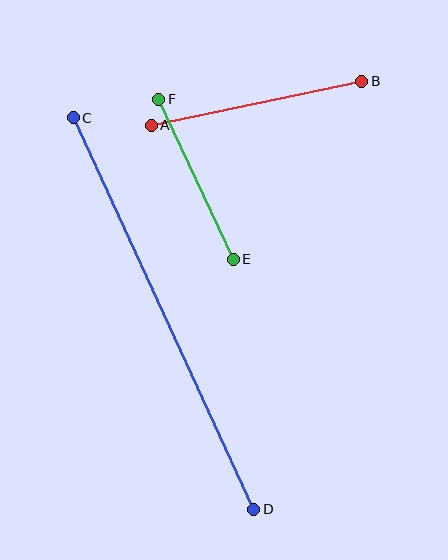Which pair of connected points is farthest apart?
Points C and D are farthest apart.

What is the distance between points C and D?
The distance is approximately 432 pixels.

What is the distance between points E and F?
The distance is approximately 176 pixels.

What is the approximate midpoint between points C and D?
The midpoint is at approximately (164, 314) pixels.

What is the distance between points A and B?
The distance is approximately 215 pixels.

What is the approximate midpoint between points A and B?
The midpoint is at approximately (257, 103) pixels.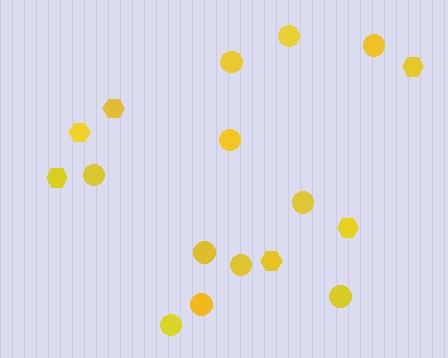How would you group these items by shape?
There are 2 groups: one group of circles (11) and one group of hexagons (6).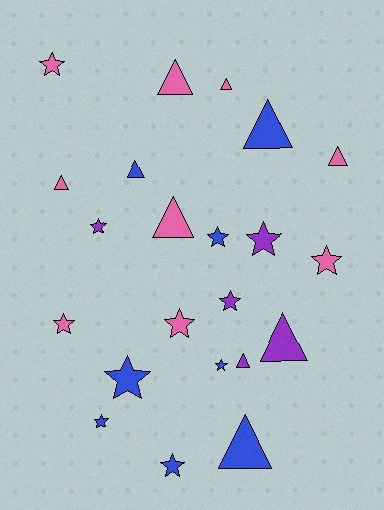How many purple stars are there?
There are 3 purple stars.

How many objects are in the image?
There are 22 objects.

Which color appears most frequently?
Pink, with 9 objects.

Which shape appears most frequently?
Star, with 12 objects.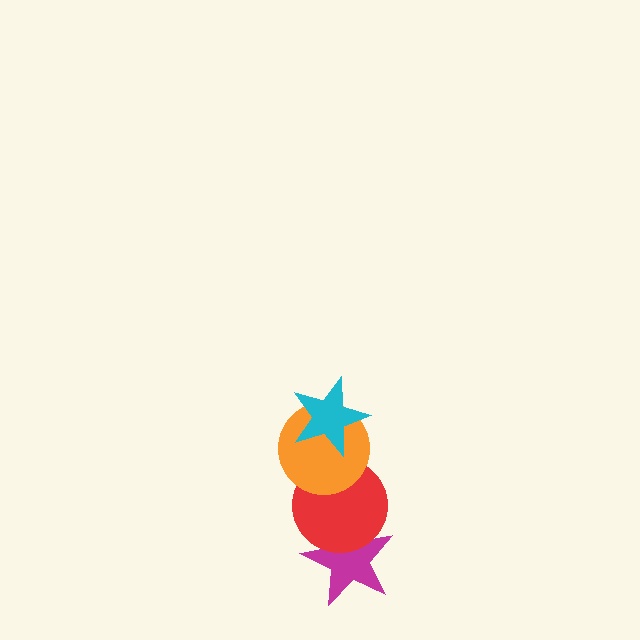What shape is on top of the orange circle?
The cyan star is on top of the orange circle.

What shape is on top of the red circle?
The orange circle is on top of the red circle.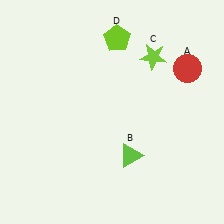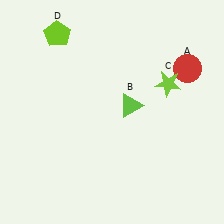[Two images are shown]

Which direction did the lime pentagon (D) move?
The lime pentagon (D) moved left.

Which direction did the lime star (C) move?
The lime star (C) moved down.